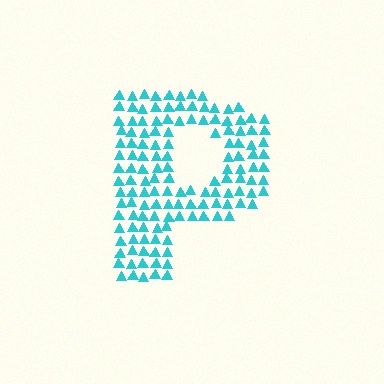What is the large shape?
The large shape is the letter P.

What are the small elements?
The small elements are triangles.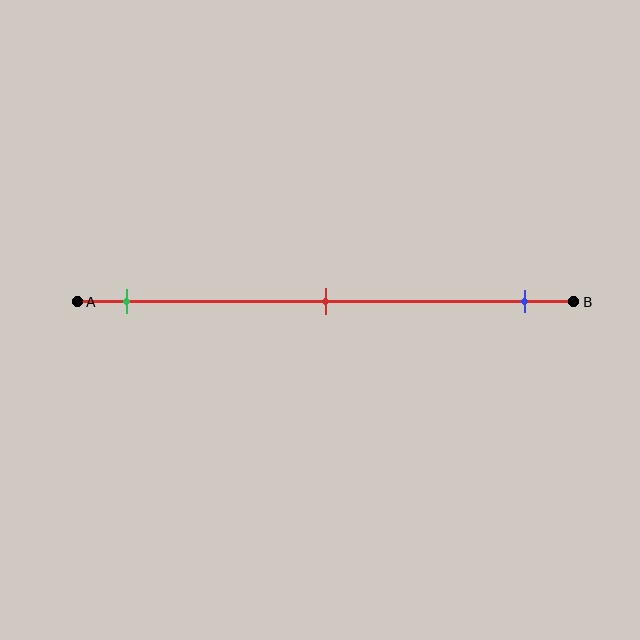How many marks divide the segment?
There are 3 marks dividing the segment.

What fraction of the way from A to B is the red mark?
The red mark is approximately 50% (0.5) of the way from A to B.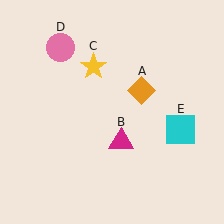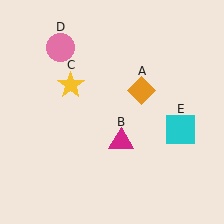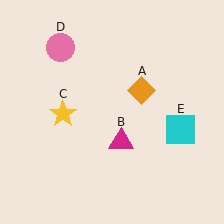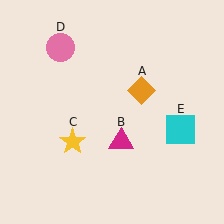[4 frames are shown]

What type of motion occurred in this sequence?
The yellow star (object C) rotated counterclockwise around the center of the scene.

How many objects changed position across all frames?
1 object changed position: yellow star (object C).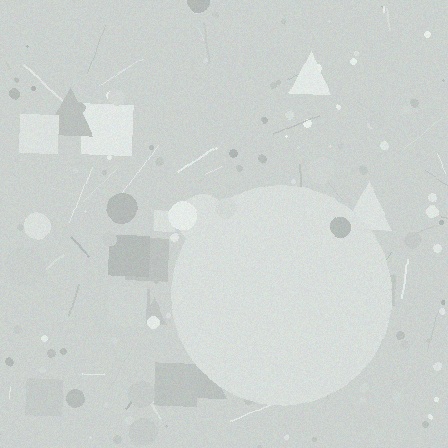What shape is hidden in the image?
A circle is hidden in the image.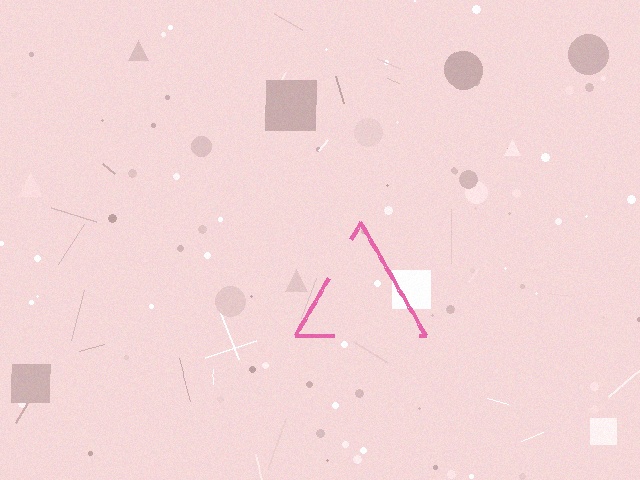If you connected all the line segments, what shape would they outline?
They would outline a triangle.